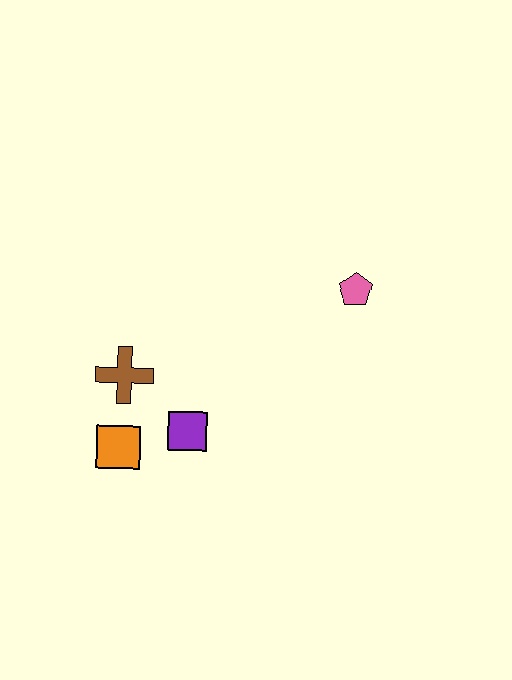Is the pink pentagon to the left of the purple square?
No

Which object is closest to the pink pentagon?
The purple square is closest to the pink pentagon.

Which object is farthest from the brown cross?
The pink pentagon is farthest from the brown cross.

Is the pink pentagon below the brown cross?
No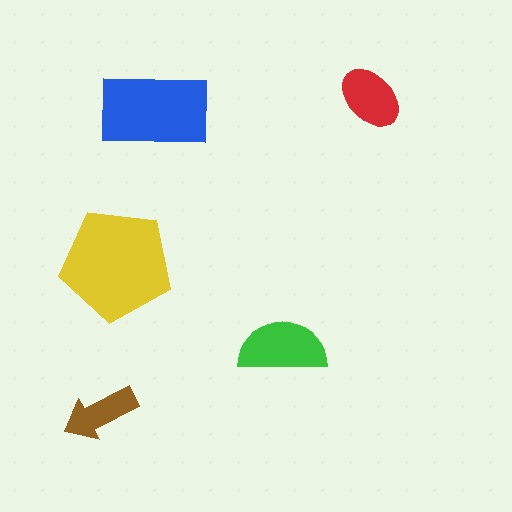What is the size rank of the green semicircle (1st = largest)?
3rd.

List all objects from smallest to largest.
The brown arrow, the red ellipse, the green semicircle, the blue rectangle, the yellow pentagon.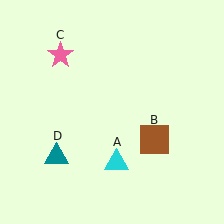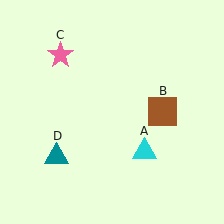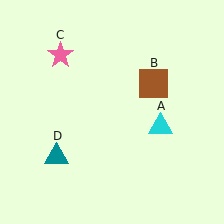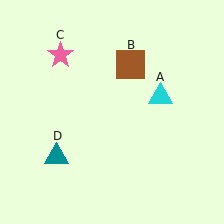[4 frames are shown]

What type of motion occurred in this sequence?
The cyan triangle (object A), brown square (object B) rotated counterclockwise around the center of the scene.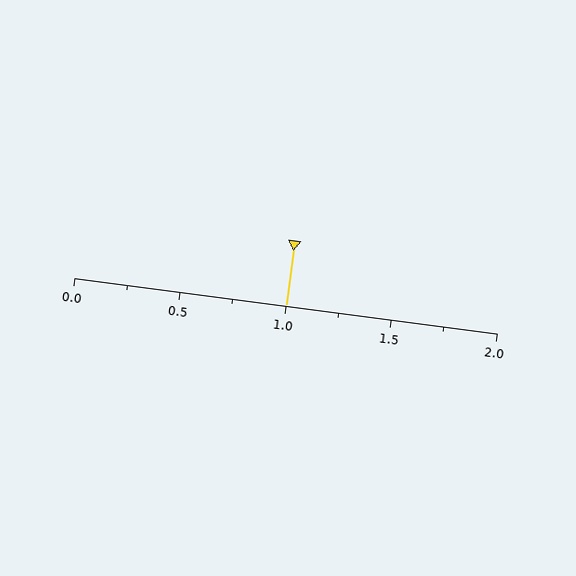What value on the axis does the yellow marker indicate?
The marker indicates approximately 1.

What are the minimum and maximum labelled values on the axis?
The axis runs from 0.0 to 2.0.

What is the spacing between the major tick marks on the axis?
The major ticks are spaced 0.5 apart.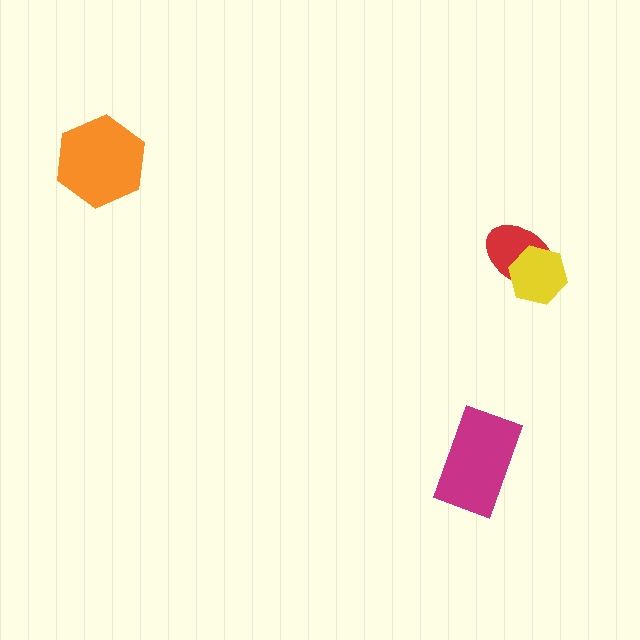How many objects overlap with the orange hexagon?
0 objects overlap with the orange hexagon.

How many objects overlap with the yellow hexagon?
1 object overlaps with the yellow hexagon.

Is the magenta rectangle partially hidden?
No, no other shape covers it.